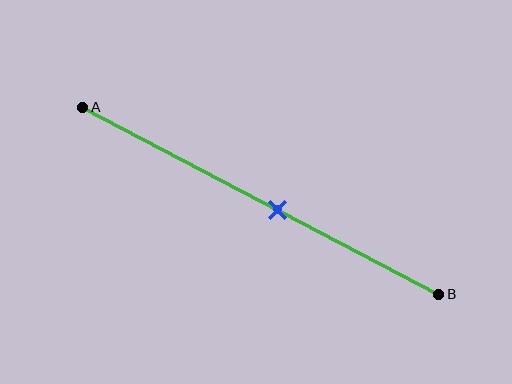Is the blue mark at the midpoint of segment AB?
No, the mark is at about 55% from A, not at the 50% midpoint.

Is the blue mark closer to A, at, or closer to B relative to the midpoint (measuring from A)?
The blue mark is closer to point B than the midpoint of segment AB.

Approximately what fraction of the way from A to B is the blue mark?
The blue mark is approximately 55% of the way from A to B.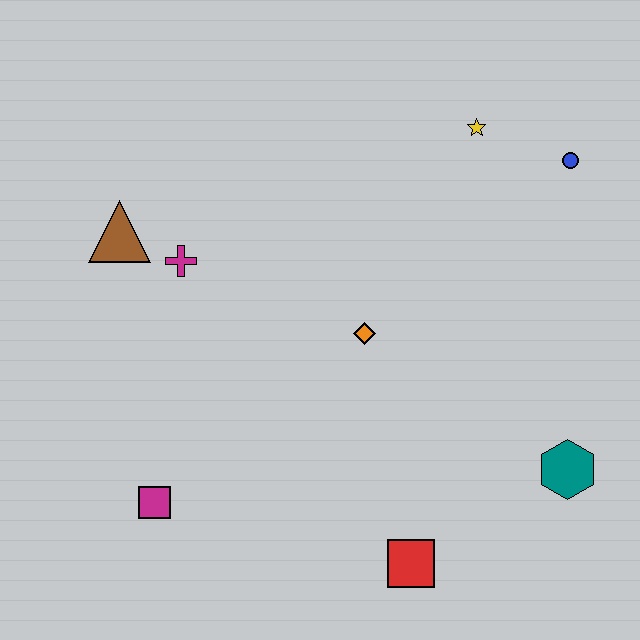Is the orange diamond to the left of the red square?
Yes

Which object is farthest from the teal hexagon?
The brown triangle is farthest from the teal hexagon.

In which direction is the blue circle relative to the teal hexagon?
The blue circle is above the teal hexagon.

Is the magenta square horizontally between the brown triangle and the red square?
Yes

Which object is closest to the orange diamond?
The magenta cross is closest to the orange diamond.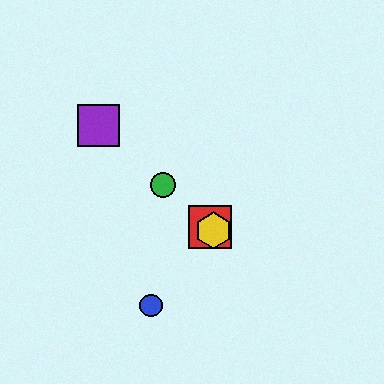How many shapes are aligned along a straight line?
4 shapes (the red square, the green circle, the yellow hexagon, the purple square) are aligned along a straight line.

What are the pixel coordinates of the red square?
The red square is at (210, 227).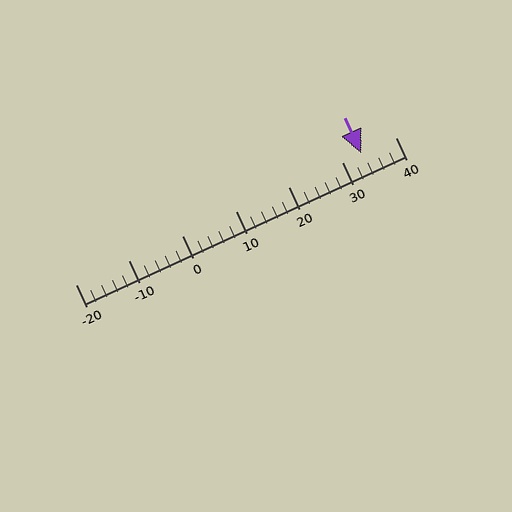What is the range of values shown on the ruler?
The ruler shows values from -20 to 40.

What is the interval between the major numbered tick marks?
The major tick marks are spaced 10 units apart.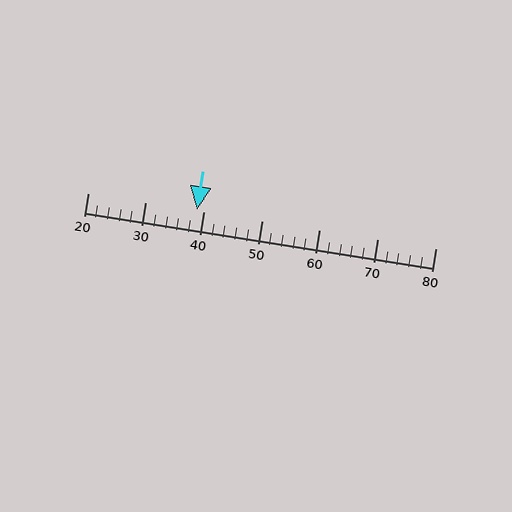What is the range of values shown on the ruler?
The ruler shows values from 20 to 80.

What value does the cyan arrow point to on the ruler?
The cyan arrow points to approximately 39.